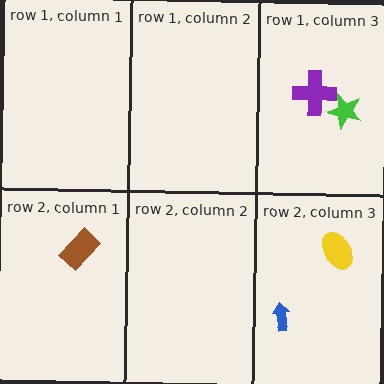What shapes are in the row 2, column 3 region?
The blue arrow, the yellow ellipse.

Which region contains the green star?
The row 1, column 3 region.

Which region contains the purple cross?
The row 1, column 3 region.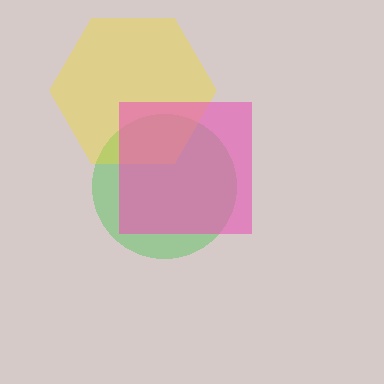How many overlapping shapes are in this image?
There are 3 overlapping shapes in the image.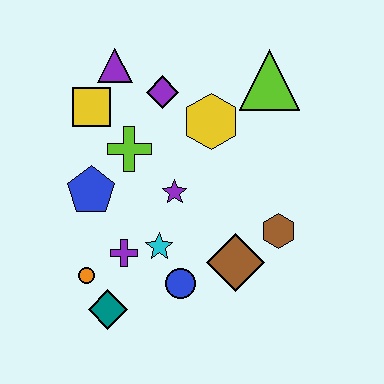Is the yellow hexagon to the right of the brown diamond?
No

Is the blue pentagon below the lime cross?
Yes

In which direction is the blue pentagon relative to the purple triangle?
The blue pentagon is below the purple triangle.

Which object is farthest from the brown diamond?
The purple triangle is farthest from the brown diamond.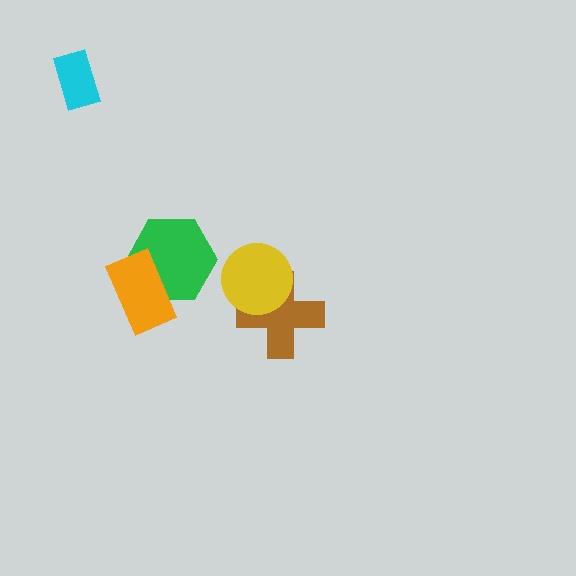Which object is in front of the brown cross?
The yellow circle is in front of the brown cross.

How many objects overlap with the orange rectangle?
1 object overlaps with the orange rectangle.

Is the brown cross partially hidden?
Yes, it is partially covered by another shape.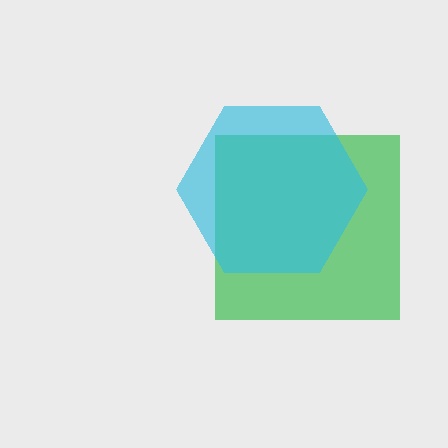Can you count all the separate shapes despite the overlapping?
Yes, there are 2 separate shapes.